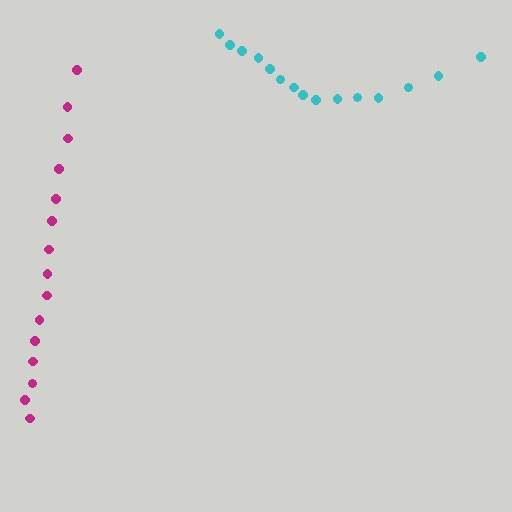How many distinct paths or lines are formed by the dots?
There are 2 distinct paths.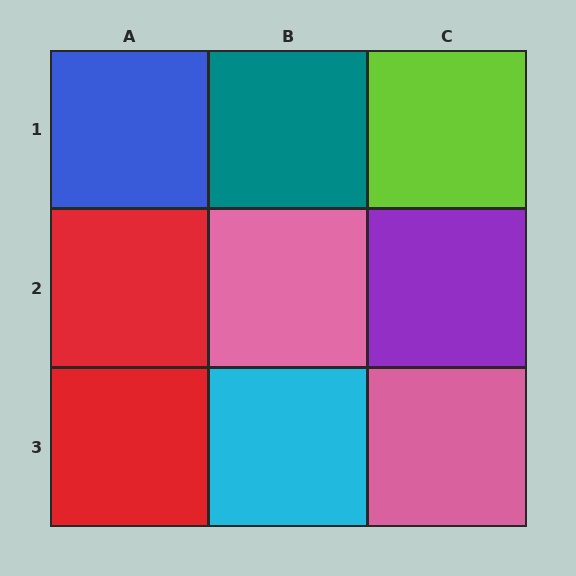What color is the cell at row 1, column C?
Lime.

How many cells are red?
2 cells are red.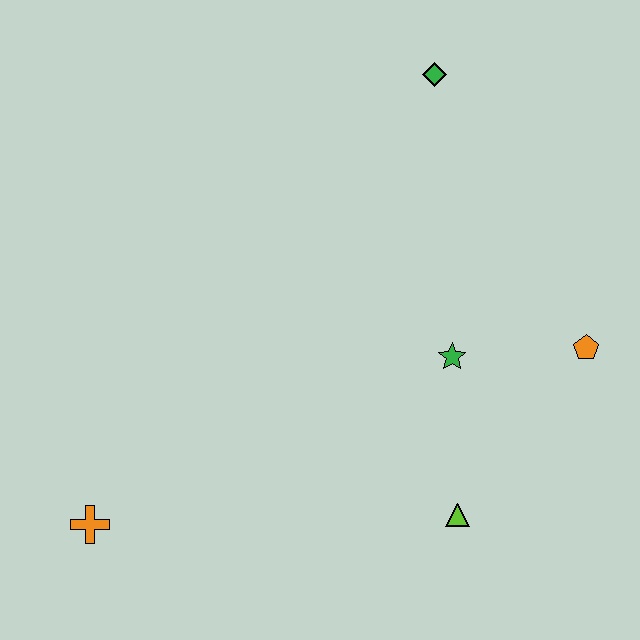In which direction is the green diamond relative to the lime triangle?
The green diamond is above the lime triangle.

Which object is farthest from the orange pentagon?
The orange cross is farthest from the orange pentagon.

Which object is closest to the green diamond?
The green star is closest to the green diamond.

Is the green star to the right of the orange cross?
Yes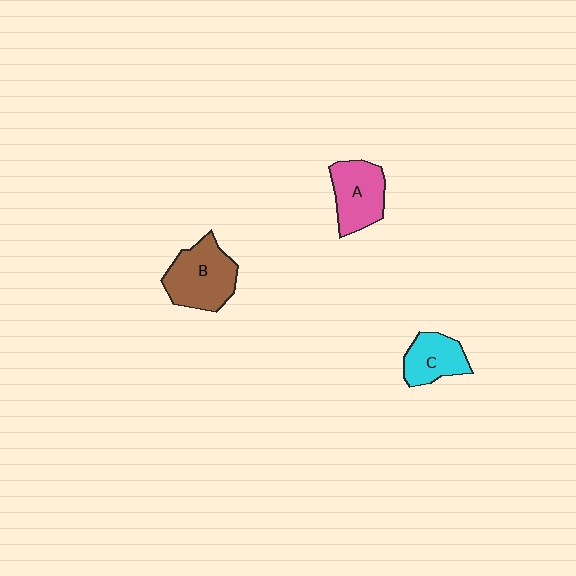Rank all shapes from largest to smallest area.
From largest to smallest: B (brown), A (pink), C (cyan).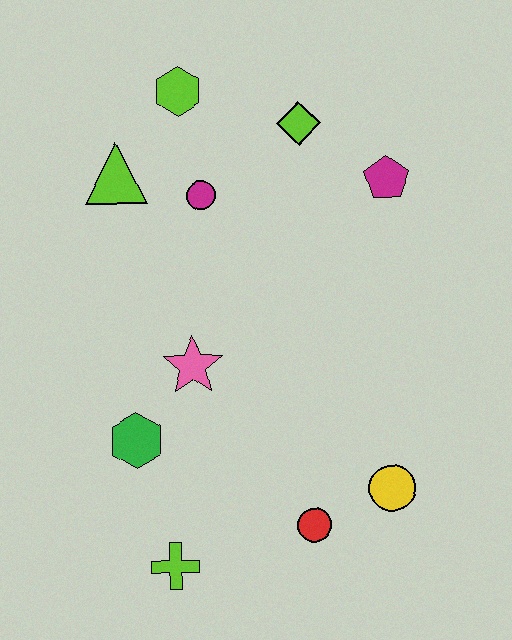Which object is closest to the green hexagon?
The pink star is closest to the green hexagon.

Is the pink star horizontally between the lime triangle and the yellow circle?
Yes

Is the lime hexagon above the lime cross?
Yes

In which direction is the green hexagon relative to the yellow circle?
The green hexagon is to the left of the yellow circle.